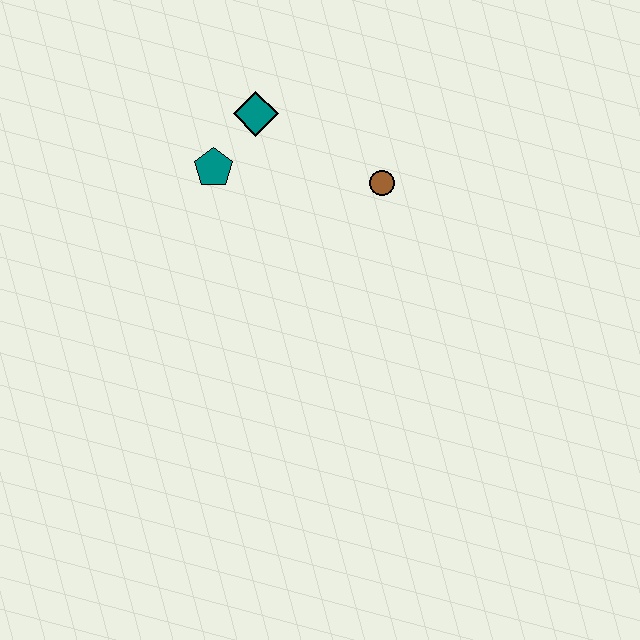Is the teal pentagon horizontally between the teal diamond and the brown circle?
No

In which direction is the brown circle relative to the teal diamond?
The brown circle is to the right of the teal diamond.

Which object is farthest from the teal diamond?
The brown circle is farthest from the teal diamond.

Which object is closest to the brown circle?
The teal diamond is closest to the brown circle.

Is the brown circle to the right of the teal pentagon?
Yes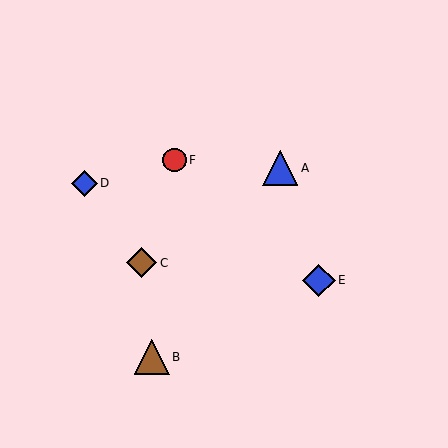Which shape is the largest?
The blue triangle (labeled A) is the largest.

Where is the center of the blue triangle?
The center of the blue triangle is at (280, 168).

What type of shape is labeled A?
Shape A is a blue triangle.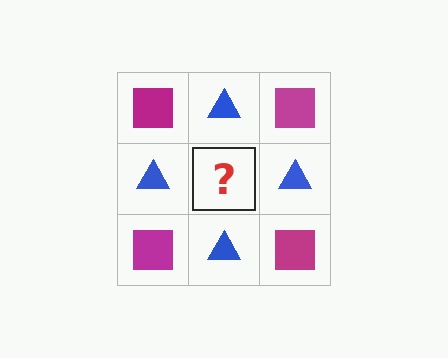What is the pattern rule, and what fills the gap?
The rule is that it alternates magenta square and blue triangle in a checkerboard pattern. The gap should be filled with a magenta square.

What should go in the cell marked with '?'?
The missing cell should contain a magenta square.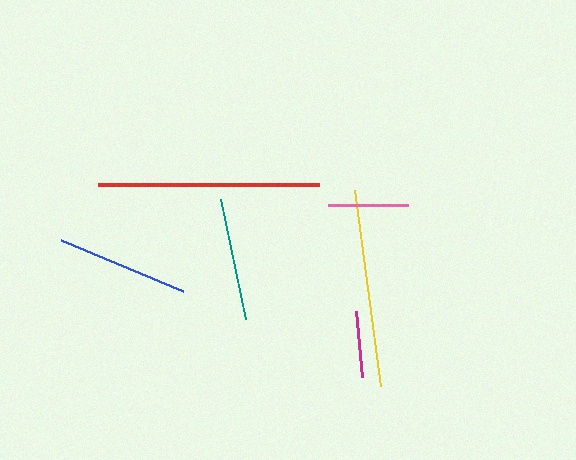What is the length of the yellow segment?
The yellow segment is approximately 198 pixels long.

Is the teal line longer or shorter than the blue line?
The blue line is longer than the teal line.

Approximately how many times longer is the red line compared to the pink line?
The red line is approximately 2.7 times the length of the pink line.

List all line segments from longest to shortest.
From longest to shortest: red, yellow, blue, teal, pink, magenta.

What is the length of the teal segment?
The teal segment is approximately 123 pixels long.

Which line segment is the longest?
The red line is the longest at approximately 221 pixels.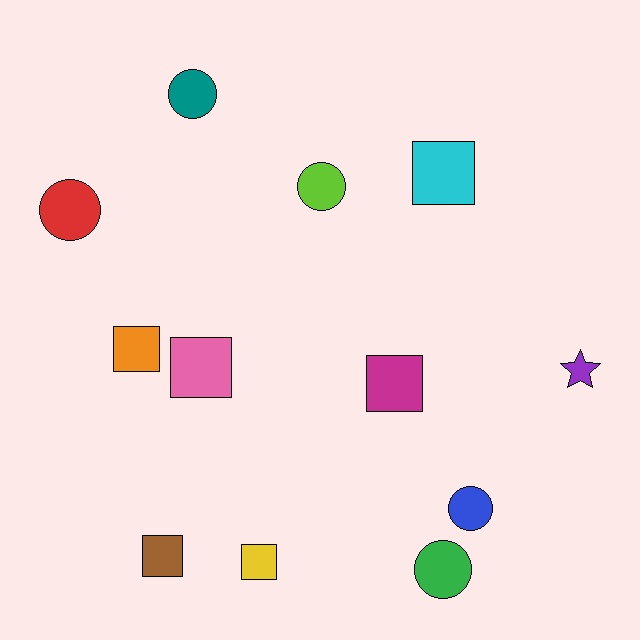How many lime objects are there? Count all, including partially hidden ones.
There is 1 lime object.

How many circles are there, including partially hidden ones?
There are 5 circles.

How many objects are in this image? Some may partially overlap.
There are 12 objects.